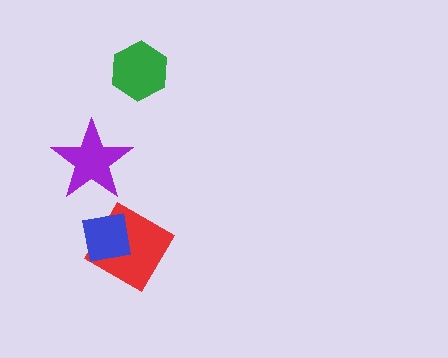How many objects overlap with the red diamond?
1 object overlaps with the red diamond.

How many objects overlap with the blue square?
1 object overlaps with the blue square.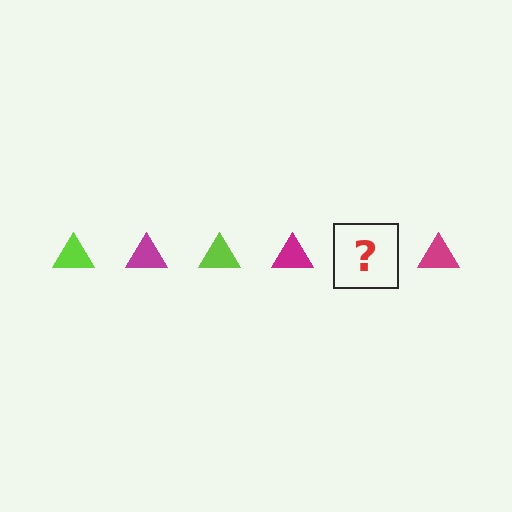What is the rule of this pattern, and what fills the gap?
The rule is that the pattern cycles through lime, magenta triangles. The gap should be filled with a lime triangle.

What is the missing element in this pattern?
The missing element is a lime triangle.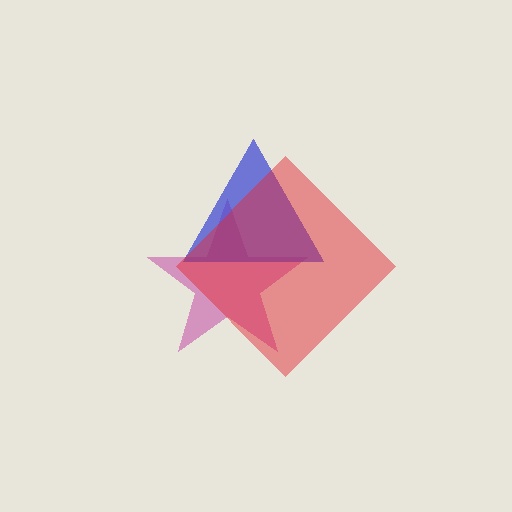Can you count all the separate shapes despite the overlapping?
Yes, there are 3 separate shapes.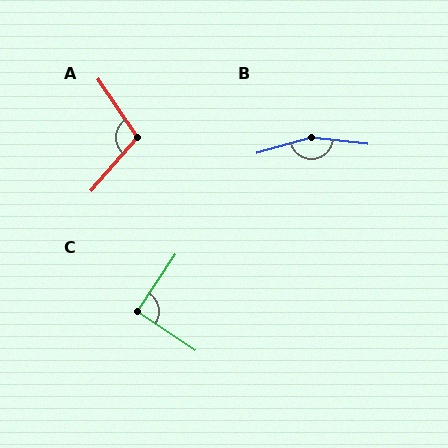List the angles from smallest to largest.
C (90°), A (105°), B (158°).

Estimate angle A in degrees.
Approximately 105 degrees.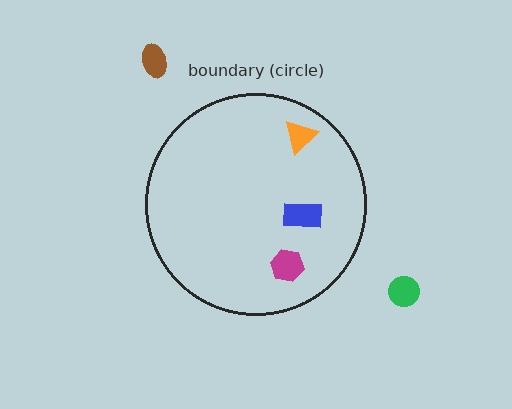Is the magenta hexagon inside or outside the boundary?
Inside.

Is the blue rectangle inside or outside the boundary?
Inside.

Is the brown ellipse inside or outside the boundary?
Outside.